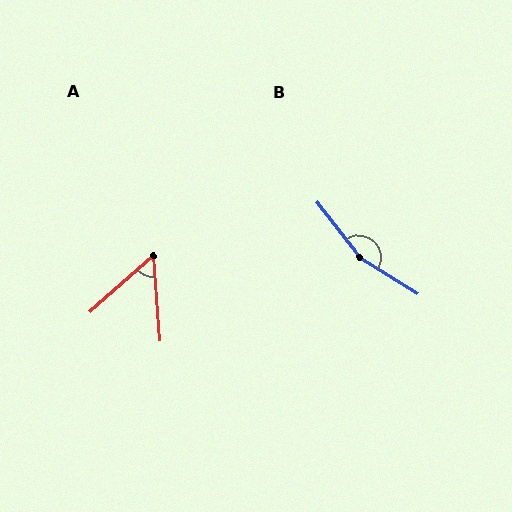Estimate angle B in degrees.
Approximately 160 degrees.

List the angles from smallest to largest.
A (53°), B (160°).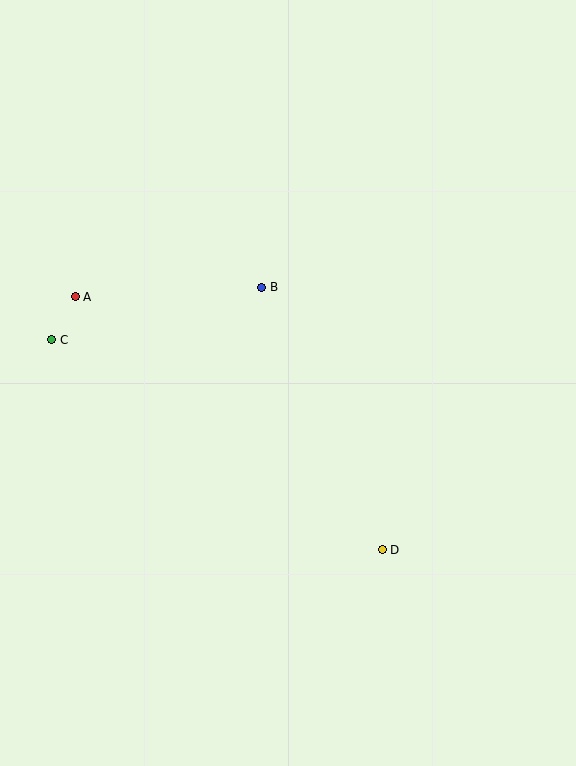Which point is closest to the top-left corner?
Point A is closest to the top-left corner.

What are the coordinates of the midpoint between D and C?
The midpoint between D and C is at (217, 445).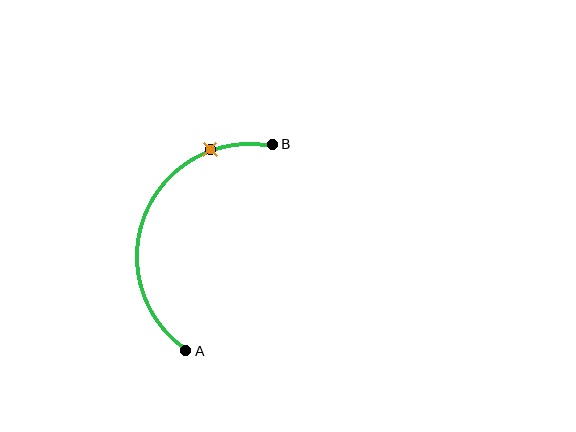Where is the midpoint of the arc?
The arc midpoint is the point on the curve farthest from the straight line joining A and B. It sits to the left of that line.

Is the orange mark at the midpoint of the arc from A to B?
No. The orange mark lies on the arc but is closer to endpoint B. The arc midpoint would be at the point on the curve equidistant along the arc from both A and B.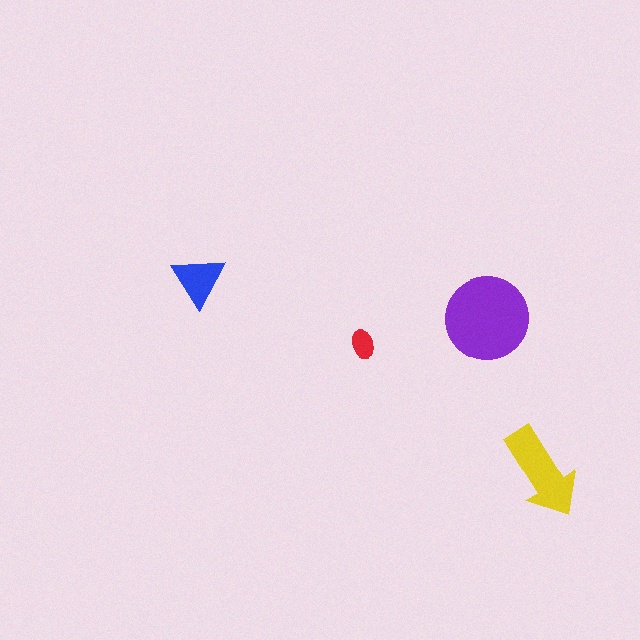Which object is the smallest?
The red ellipse.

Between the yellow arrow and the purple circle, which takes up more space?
The purple circle.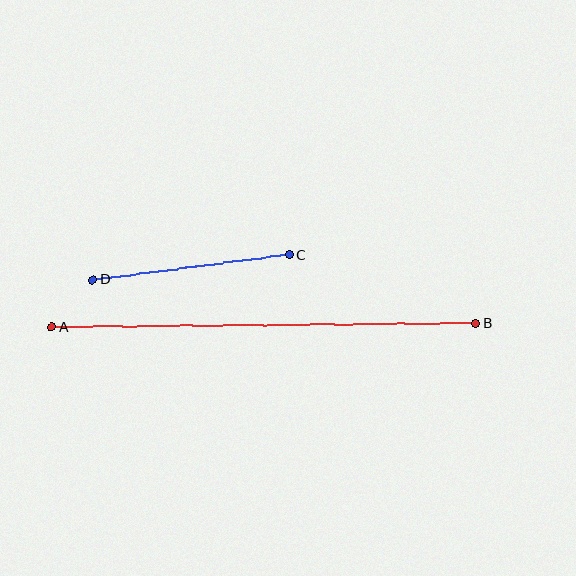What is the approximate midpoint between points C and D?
The midpoint is at approximately (191, 267) pixels.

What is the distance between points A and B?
The distance is approximately 424 pixels.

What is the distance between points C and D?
The distance is approximately 198 pixels.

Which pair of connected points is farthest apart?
Points A and B are farthest apart.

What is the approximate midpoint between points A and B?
The midpoint is at approximately (264, 325) pixels.